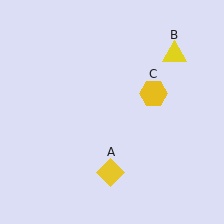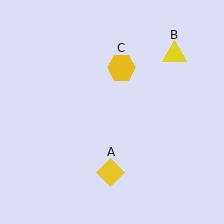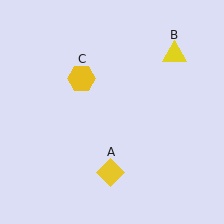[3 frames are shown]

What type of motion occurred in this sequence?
The yellow hexagon (object C) rotated counterclockwise around the center of the scene.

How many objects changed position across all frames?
1 object changed position: yellow hexagon (object C).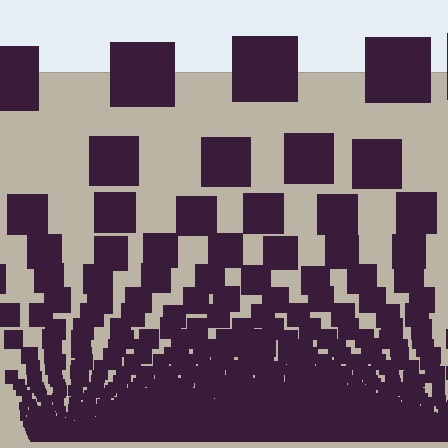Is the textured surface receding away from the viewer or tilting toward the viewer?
The surface appears to tilt toward the viewer. Texture elements get larger and sparser toward the top.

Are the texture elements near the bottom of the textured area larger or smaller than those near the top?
Smaller. The gradient is inverted — elements near the bottom are smaller and denser.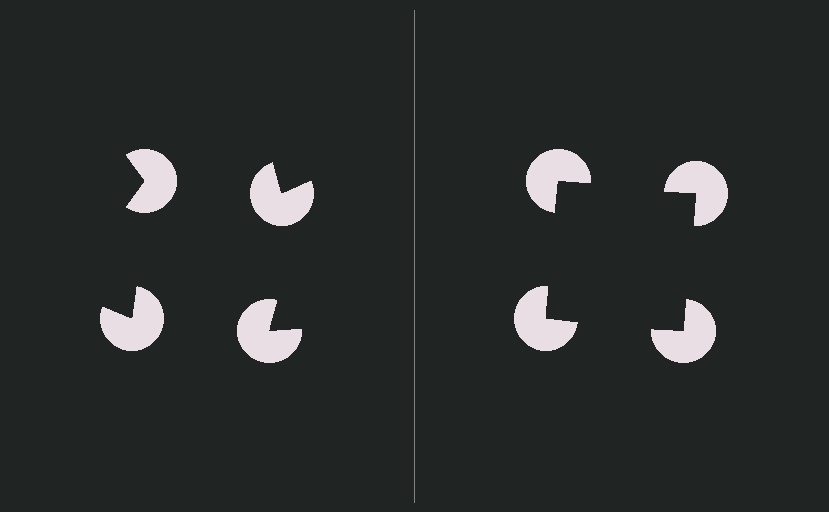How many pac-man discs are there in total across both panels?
8 — 4 on each side.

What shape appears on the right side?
An illusory square.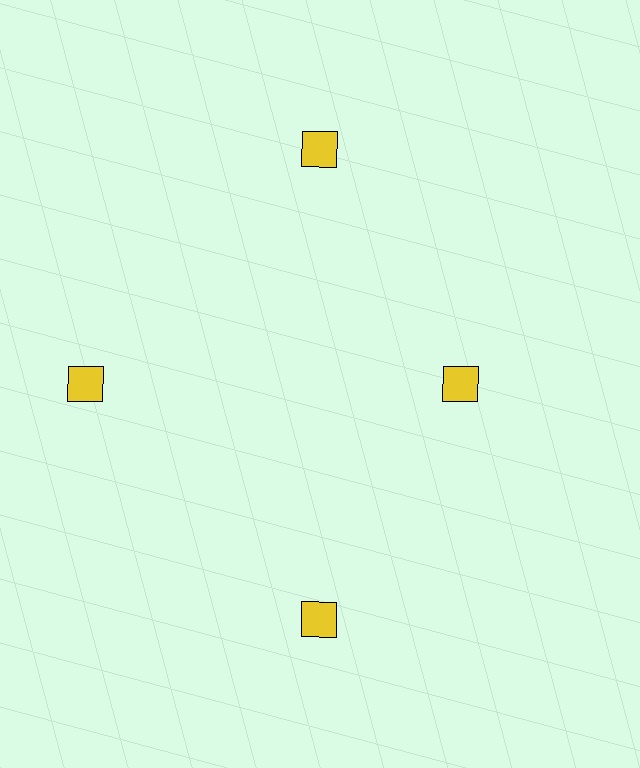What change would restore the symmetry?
The symmetry would be restored by moving it outward, back onto the ring so that all 4 diamonds sit at equal angles and equal distance from the center.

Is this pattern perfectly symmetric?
No. The 4 yellow diamonds are arranged in a ring, but one element near the 3 o'clock position is pulled inward toward the center, breaking the 4-fold rotational symmetry.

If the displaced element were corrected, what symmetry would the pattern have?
It would have 4-fold rotational symmetry — the pattern would map onto itself every 90 degrees.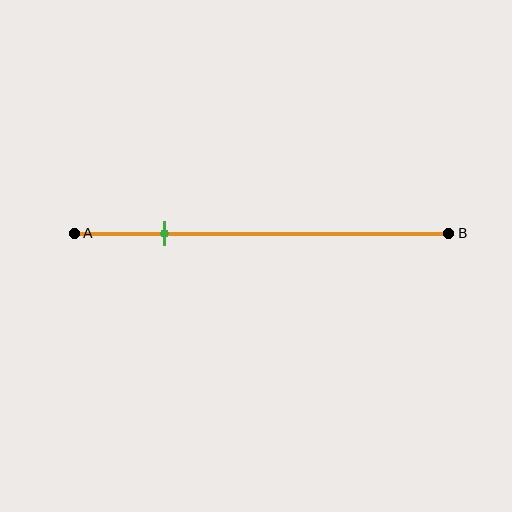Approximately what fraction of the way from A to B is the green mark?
The green mark is approximately 25% of the way from A to B.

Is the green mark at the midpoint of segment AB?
No, the mark is at about 25% from A, not at the 50% midpoint.